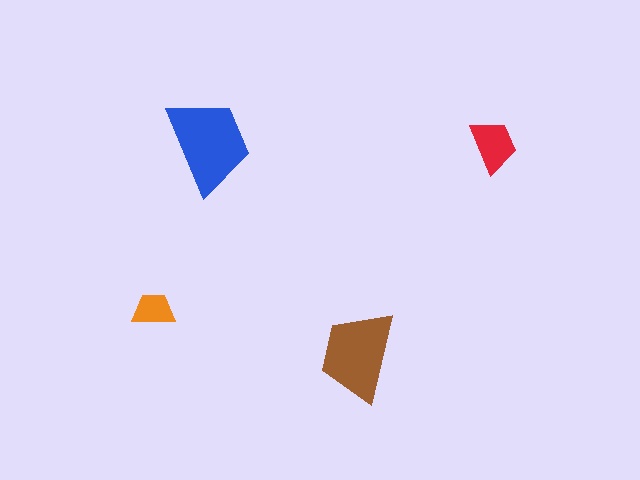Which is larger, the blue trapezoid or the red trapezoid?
The blue one.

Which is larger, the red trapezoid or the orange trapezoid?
The red one.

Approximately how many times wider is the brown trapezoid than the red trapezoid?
About 1.5 times wider.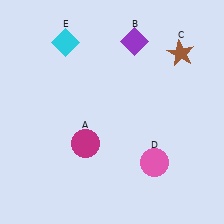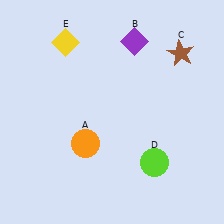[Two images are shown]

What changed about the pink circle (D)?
In Image 1, D is pink. In Image 2, it changed to lime.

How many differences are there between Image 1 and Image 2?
There are 3 differences between the two images.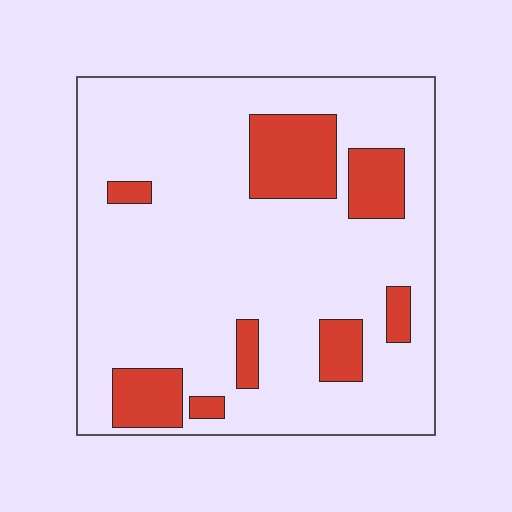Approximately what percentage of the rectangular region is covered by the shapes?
Approximately 20%.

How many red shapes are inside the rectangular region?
8.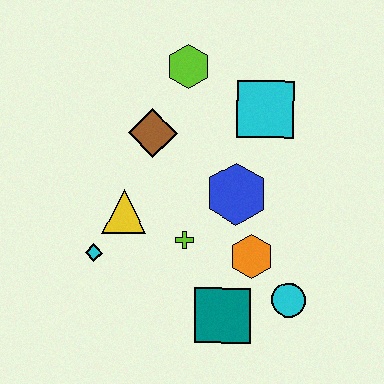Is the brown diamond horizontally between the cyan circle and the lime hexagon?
No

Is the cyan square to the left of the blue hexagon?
No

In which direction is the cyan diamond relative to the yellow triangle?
The cyan diamond is below the yellow triangle.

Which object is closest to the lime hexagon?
The brown diamond is closest to the lime hexagon.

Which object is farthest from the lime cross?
The lime hexagon is farthest from the lime cross.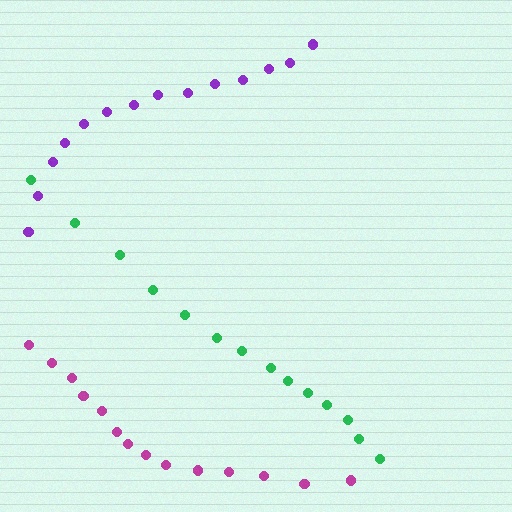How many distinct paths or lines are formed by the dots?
There are 3 distinct paths.